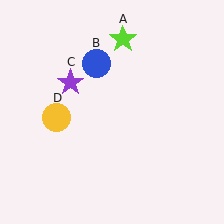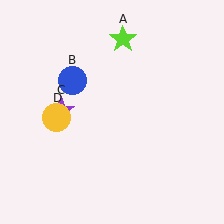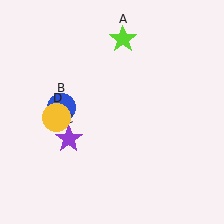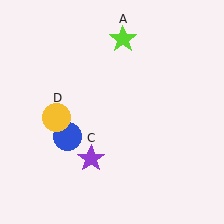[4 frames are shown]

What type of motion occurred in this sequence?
The blue circle (object B), purple star (object C) rotated counterclockwise around the center of the scene.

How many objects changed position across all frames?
2 objects changed position: blue circle (object B), purple star (object C).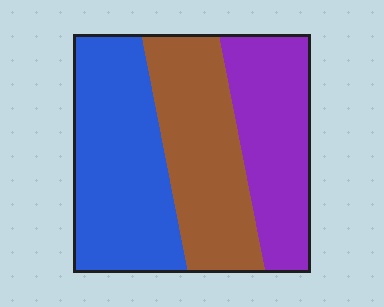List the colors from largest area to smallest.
From largest to smallest: blue, brown, purple.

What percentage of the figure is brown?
Brown takes up about one third (1/3) of the figure.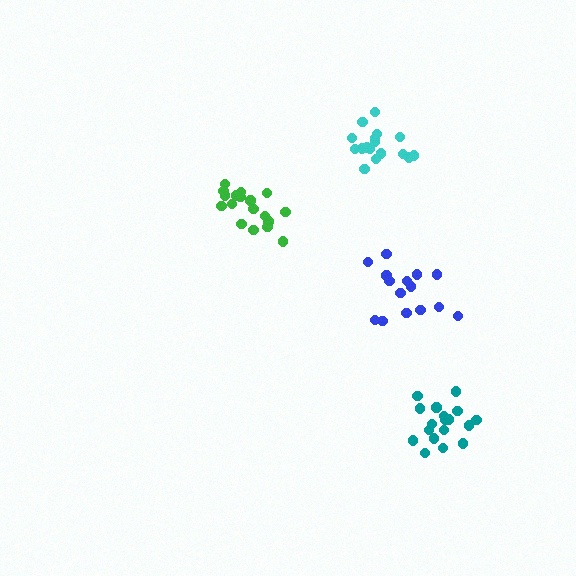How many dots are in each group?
Group 1: 18 dots, Group 2: 17 dots, Group 3: 15 dots, Group 4: 18 dots (68 total).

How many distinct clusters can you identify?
There are 4 distinct clusters.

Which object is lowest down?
The teal cluster is bottommost.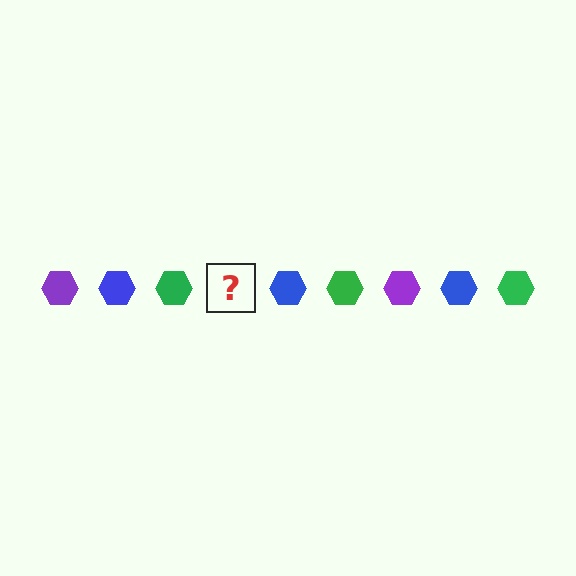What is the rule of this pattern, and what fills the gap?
The rule is that the pattern cycles through purple, blue, green hexagons. The gap should be filled with a purple hexagon.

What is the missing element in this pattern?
The missing element is a purple hexagon.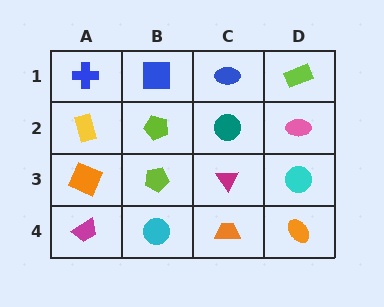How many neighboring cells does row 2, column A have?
3.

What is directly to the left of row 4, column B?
A magenta trapezoid.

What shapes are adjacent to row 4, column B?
A lime pentagon (row 3, column B), a magenta trapezoid (row 4, column A), an orange trapezoid (row 4, column C).